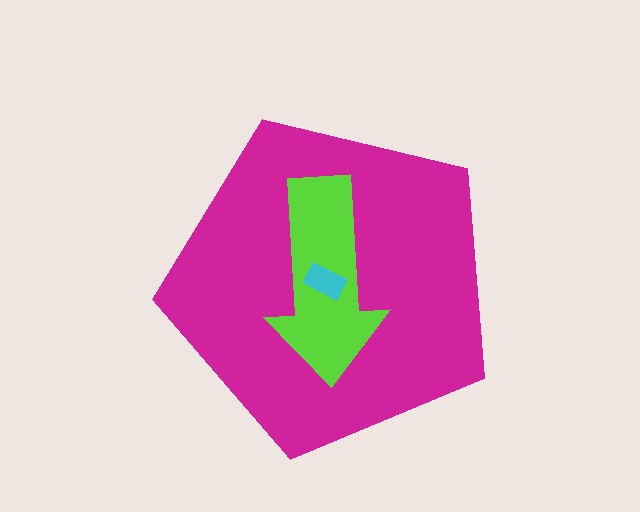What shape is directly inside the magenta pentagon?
The lime arrow.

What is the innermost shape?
The cyan rectangle.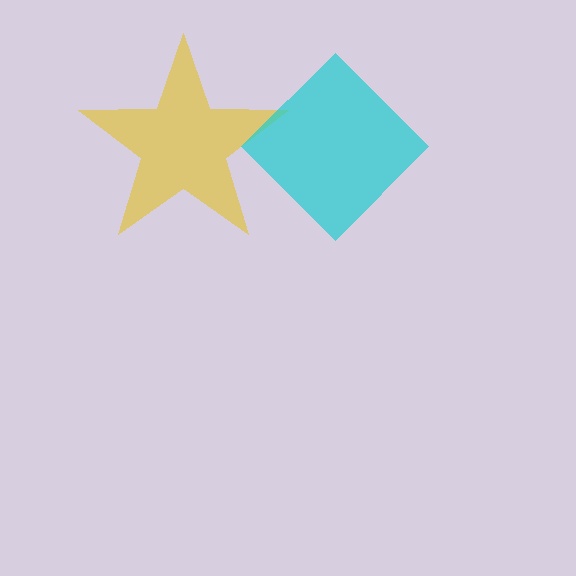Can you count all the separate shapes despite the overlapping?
Yes, there are 2 separate shapes.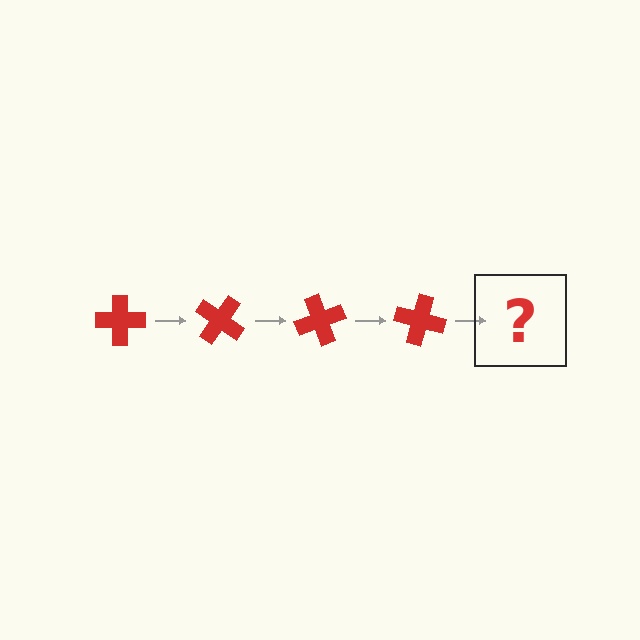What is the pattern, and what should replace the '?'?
The pattern is that the cross rotates 35 degrees each step. The '?' should be a red cross rotated 140 degrees.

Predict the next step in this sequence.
The next step is a red cross rotated 140 degrees.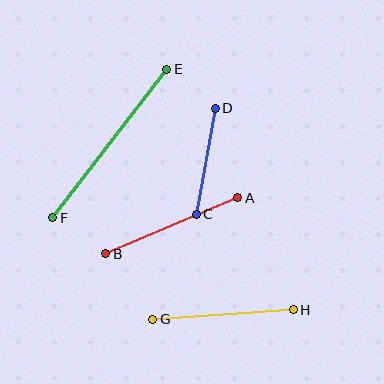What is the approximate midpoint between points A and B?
The midpoint is at approximately (172, 226) pixels.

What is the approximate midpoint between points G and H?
The midpoint is at approximately (223, 314) pixels.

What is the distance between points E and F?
The distance is approximately 187 pixels.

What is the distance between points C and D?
The distance is approximately 108 pixels.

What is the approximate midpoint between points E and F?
The midpoint is at approximately (110, 144) pixels.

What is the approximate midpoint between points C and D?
The midpoint is at approximately (206, 161) pixels.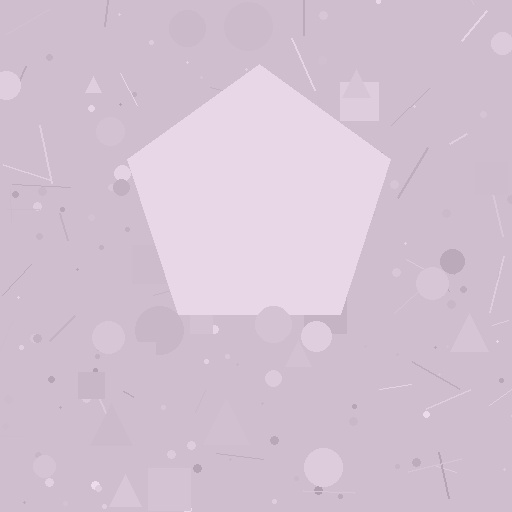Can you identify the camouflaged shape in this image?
The camouflaged shape is a pentagon.